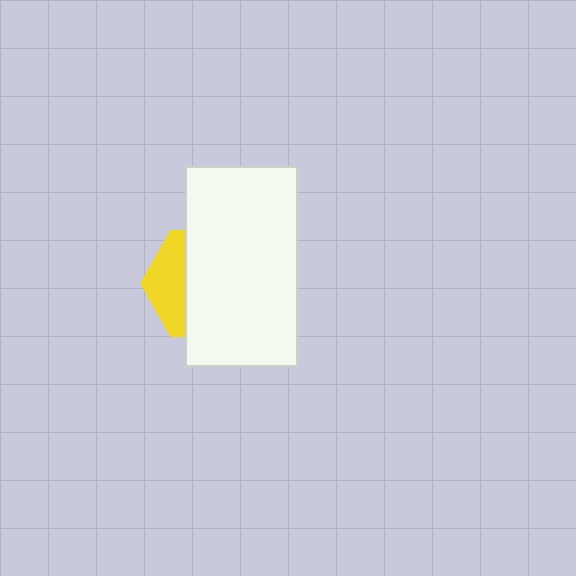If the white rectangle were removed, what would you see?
You would see the complete yellow hexagon.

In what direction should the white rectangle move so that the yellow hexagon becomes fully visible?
The white rectangle should move right. That is the shortest direction to clear the overlap and leave the yellow hexagon fully visible.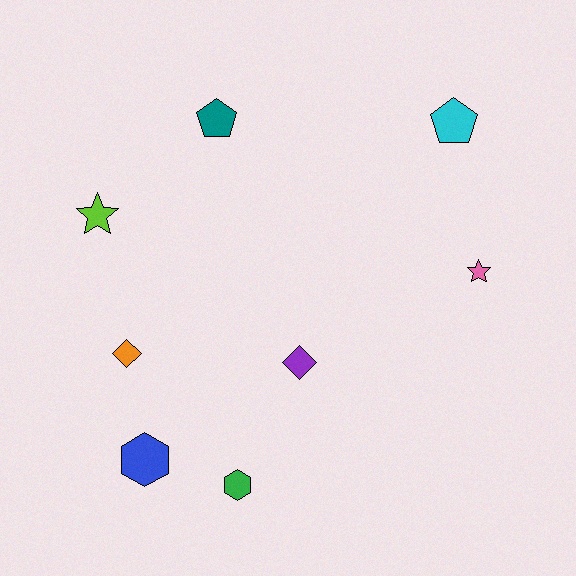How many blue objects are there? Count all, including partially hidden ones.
There is 1 blue object.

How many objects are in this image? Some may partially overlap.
There are 8 objects.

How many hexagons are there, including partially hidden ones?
There are 2 hexagons.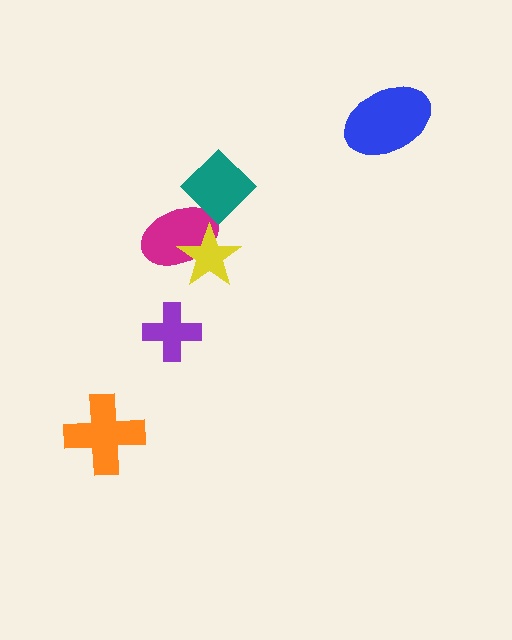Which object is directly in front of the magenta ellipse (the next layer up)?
The yellow star is directly in front of the magenta ellipse.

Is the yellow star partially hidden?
No, no other shape covers it.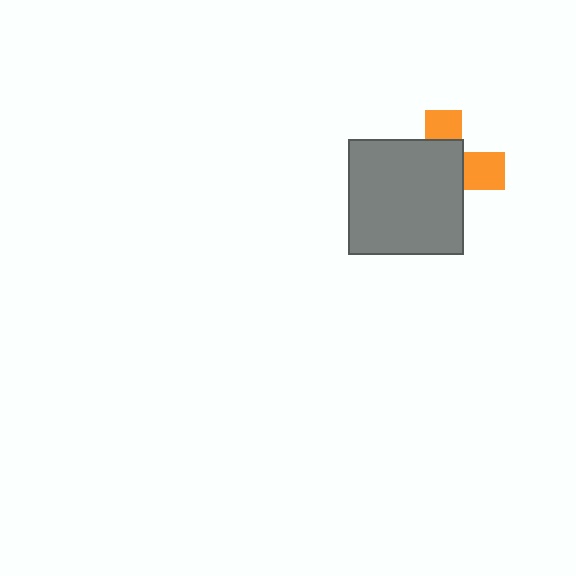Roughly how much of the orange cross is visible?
A small part of it is visible (roughly 35%).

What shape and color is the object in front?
The object in front is a gray square.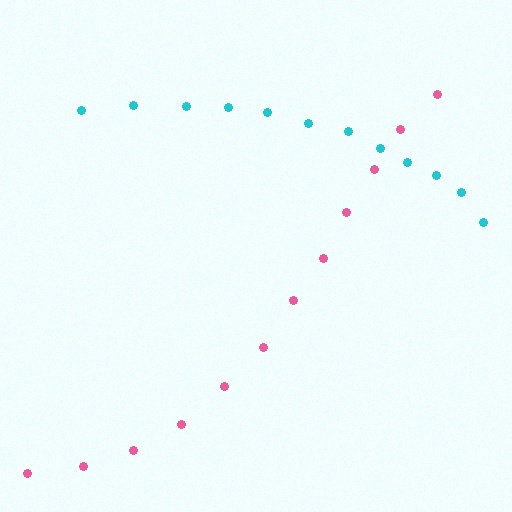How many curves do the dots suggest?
There are 2 distinct paths.